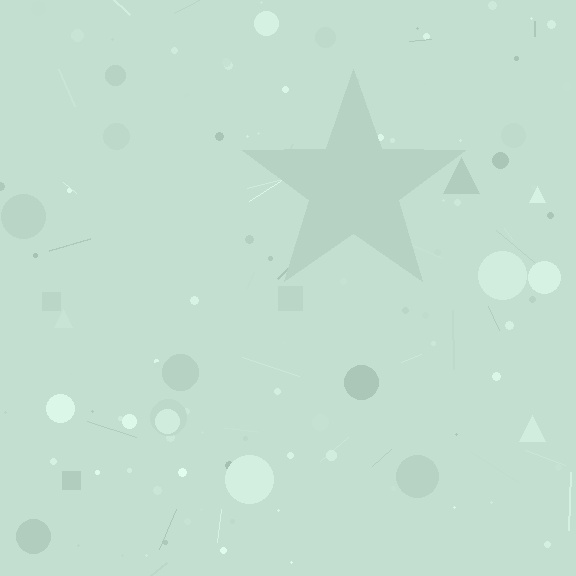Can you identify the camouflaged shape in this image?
The camouflaged shape is a star.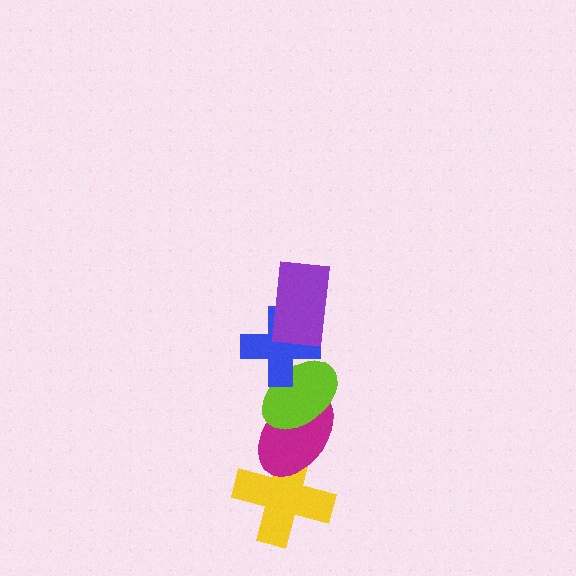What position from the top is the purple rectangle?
The purple rectangle is 1st from the top.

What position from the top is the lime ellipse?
The lime ellipse is 3rd from the top.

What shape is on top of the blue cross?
The purple rectangle is on top of the blue cross.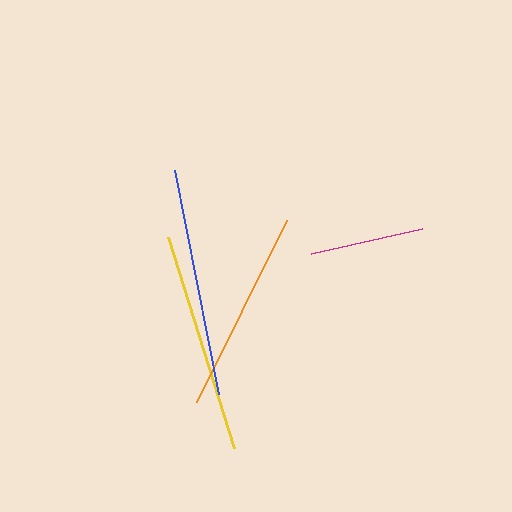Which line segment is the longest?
The blue line is the longest at approximately 229 pixels.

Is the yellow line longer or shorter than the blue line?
The blue line is longer than the yellow line.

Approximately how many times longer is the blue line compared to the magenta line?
The blue line is approximately 2.0 times the length of the magenta line.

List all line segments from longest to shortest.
From longest to shortest: blue, yellow, orange, magenta.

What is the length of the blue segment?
The blue segment is approximately 229 pixels long.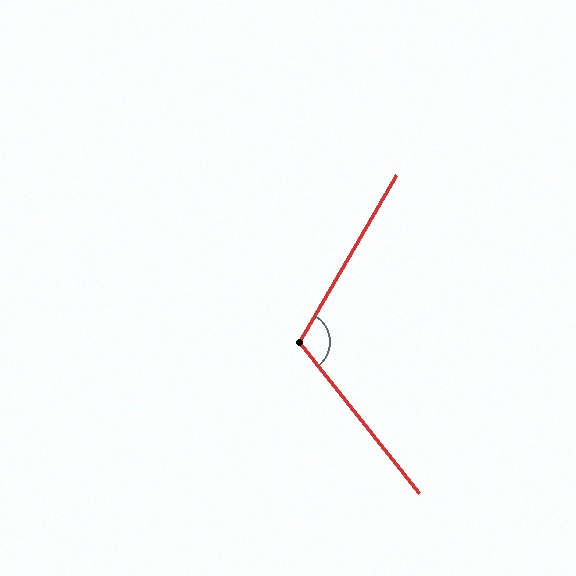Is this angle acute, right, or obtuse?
It is obtuse.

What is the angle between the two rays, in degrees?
Approximately 111 degrees.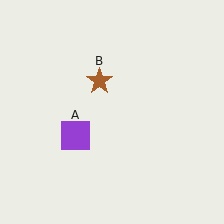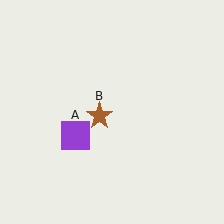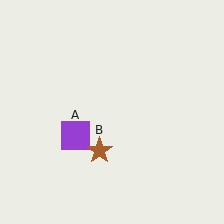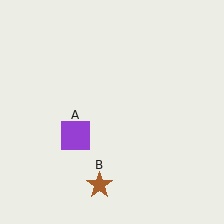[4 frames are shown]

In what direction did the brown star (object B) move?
The brown star (object B) moved down.